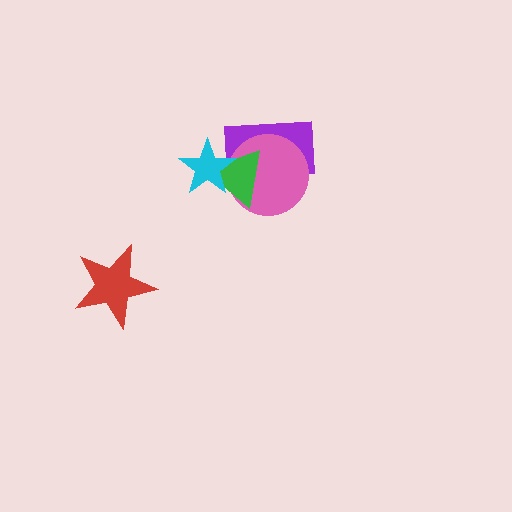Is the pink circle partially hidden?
Yes, it is partially covered by another shape.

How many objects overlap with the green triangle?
3 objects overlap with the green triangle.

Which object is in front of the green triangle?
The cyan star is in front of the green triangle.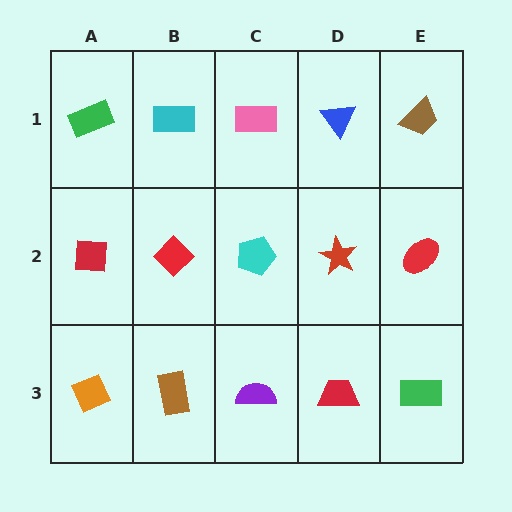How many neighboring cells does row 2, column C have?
4.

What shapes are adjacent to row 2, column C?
A pink rectangle (row 1, column C), a purple semicircle (row 3, column C), a red diamond (row 2, column B), a red star (row 2, column D).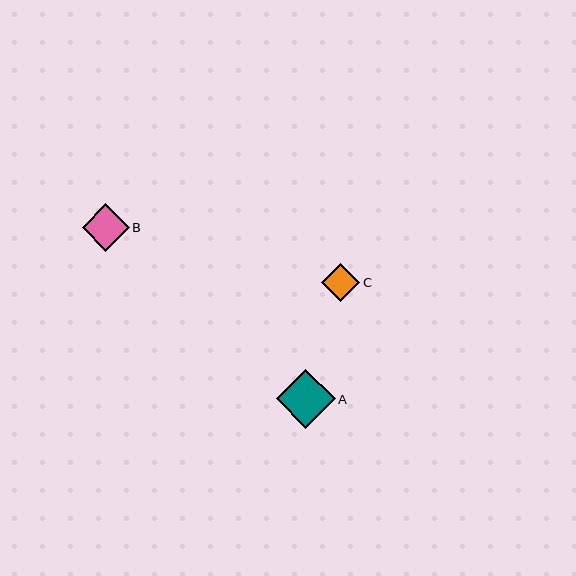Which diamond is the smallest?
Diamond C is the smallest with a size of approximately 38 pixels.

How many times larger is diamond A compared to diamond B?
Diamond A is approximately 1.3 times the size of diamond B.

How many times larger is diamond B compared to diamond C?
Diamond B is approximately 1.3 times the size of diamond C.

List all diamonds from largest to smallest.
From largest to smallest: A, B, C.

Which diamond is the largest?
Diamond A is the largest with a size of approximately 59 pixels.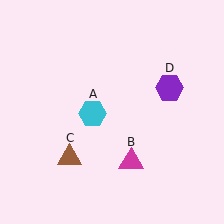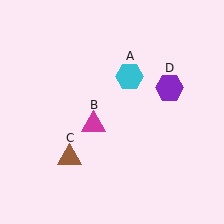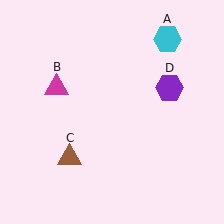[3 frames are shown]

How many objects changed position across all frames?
2 objects changed position: cyan hexagon (object A), magenta triangle (object B).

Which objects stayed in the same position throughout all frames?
Brown triangle (object C) and purple hexagon (object D) remained stationary.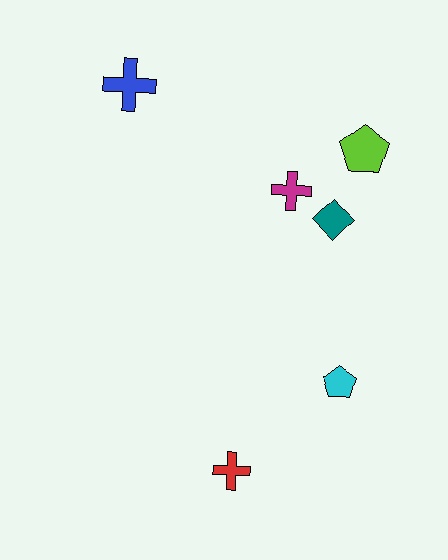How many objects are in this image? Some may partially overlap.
There are 6 objects.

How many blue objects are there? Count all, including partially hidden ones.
There is 1 blue object.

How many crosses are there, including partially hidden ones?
There are 3 crosses.